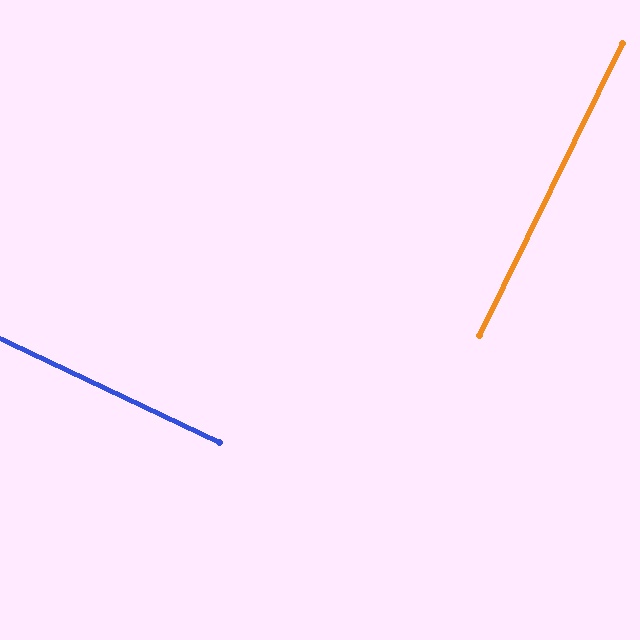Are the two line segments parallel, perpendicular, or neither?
Perpendicular — they meet at approximately 89°.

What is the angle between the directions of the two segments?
Approximately 89 degrees.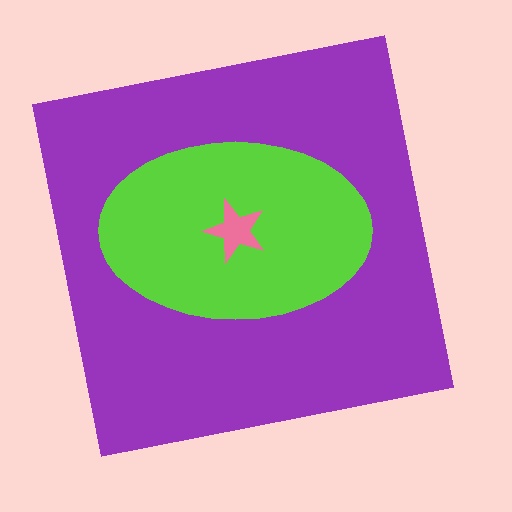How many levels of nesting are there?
3.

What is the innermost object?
The pink star.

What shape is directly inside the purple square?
The lime ellipse.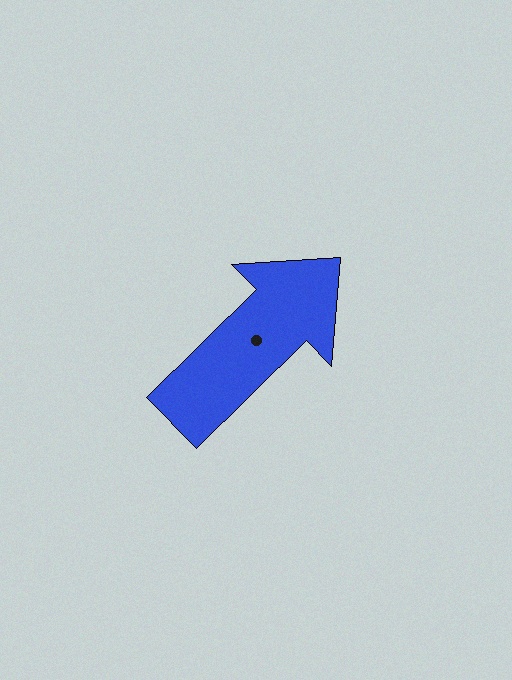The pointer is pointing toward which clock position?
Roughly 2 o'clock.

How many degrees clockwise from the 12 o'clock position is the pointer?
Approximately 46 degrees.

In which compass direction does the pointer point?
Northeast.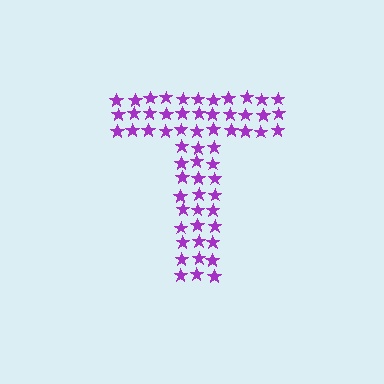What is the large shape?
The large shape is the letter T.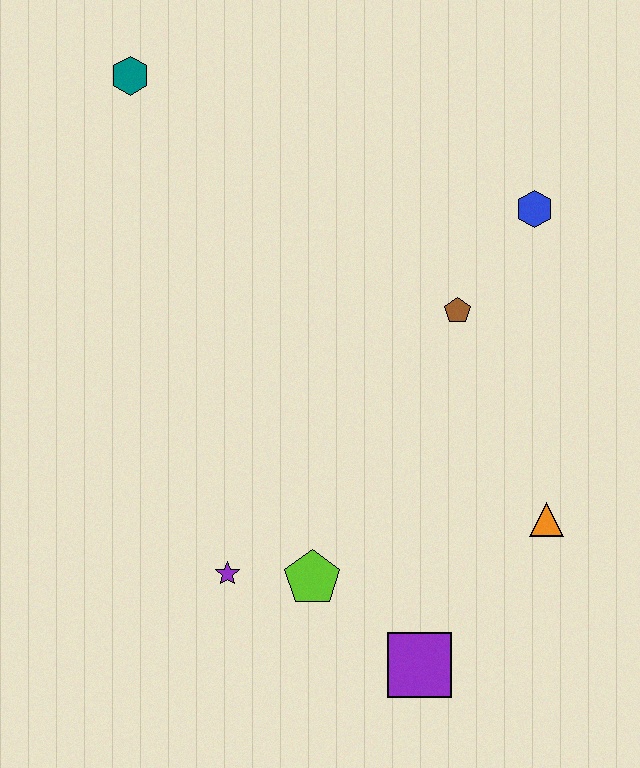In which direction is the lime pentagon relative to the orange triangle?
The lime pentagon is to the left of the orange triangle.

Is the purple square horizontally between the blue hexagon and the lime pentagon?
Yes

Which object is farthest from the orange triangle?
The teal hexagon is farthest from the orange triangle.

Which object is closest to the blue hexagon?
The brown pentagon is closest to the blue hexagon.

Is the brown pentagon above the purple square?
Yes